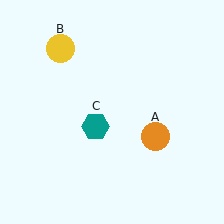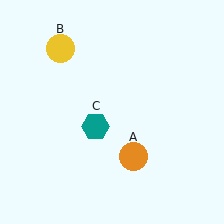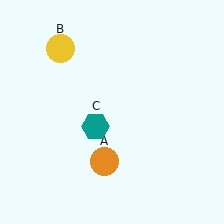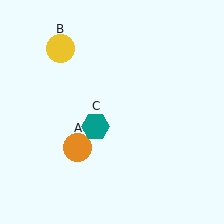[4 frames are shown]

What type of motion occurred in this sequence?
The orange circle (object A) rotated clockwise around the center of the scene.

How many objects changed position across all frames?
1 object changed position: orange circle (object A).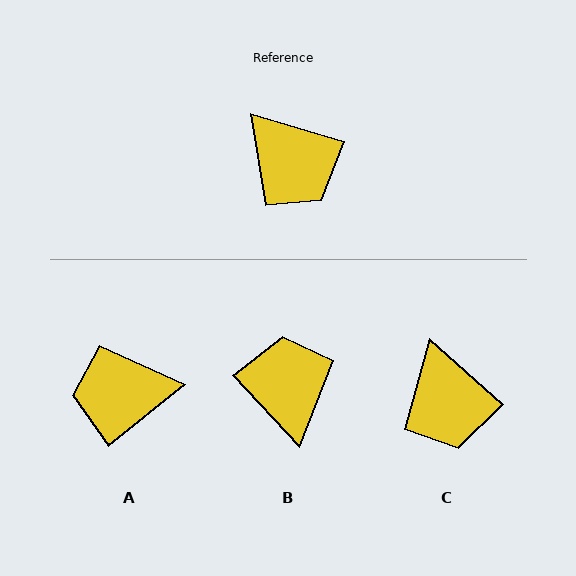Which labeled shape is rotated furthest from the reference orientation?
B, about 149 degrees away.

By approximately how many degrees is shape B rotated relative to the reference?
Approximately 149 degrees counter-clockwise.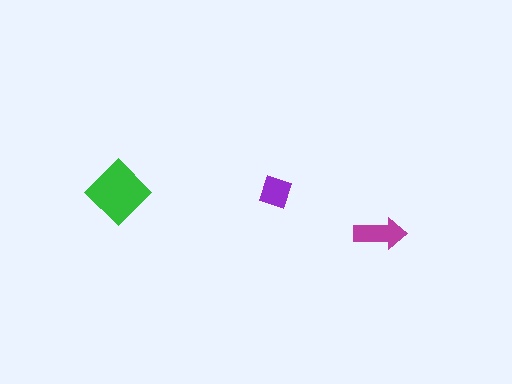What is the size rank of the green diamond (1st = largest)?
1st.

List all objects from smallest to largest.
The purple square, the magenta arrow, the green diamond.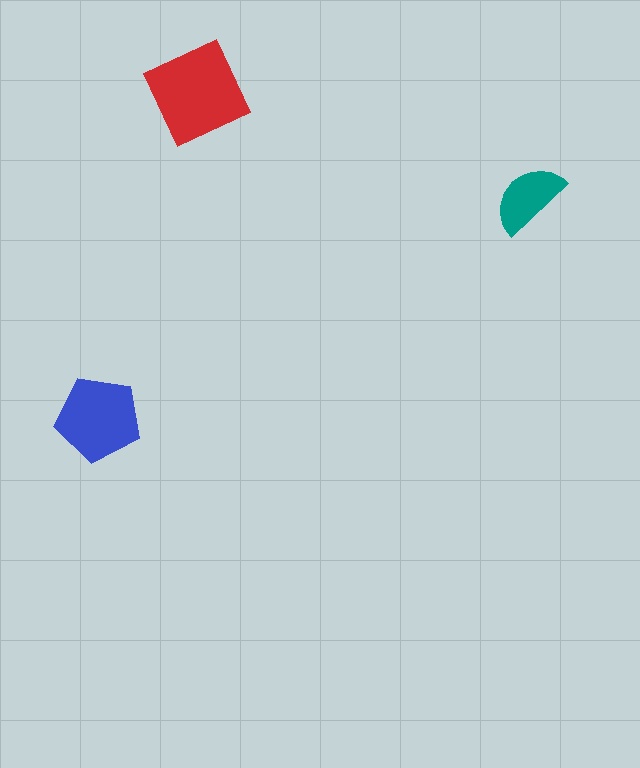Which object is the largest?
The red square.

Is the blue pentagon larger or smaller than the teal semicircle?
Larger.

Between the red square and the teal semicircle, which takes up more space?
The red square.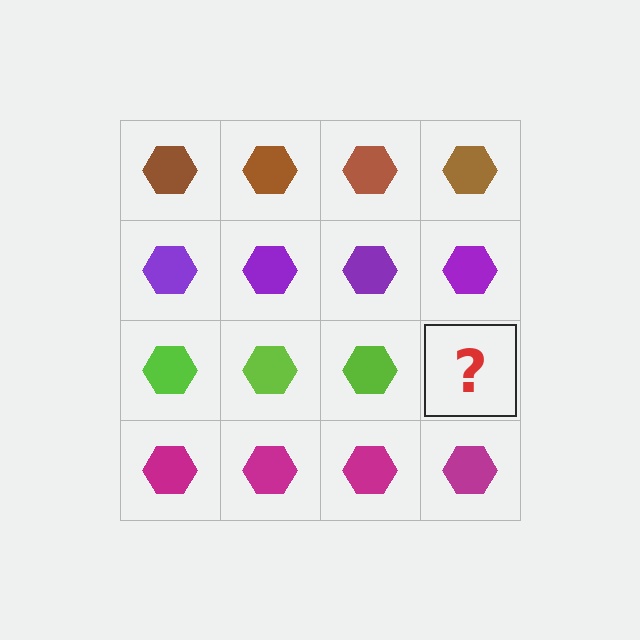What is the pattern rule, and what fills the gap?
The rule is that each row has a consistent color. The gap should be filled with a lime hexagon.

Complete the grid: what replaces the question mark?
The question mark should be replaced with a lime hexagon.